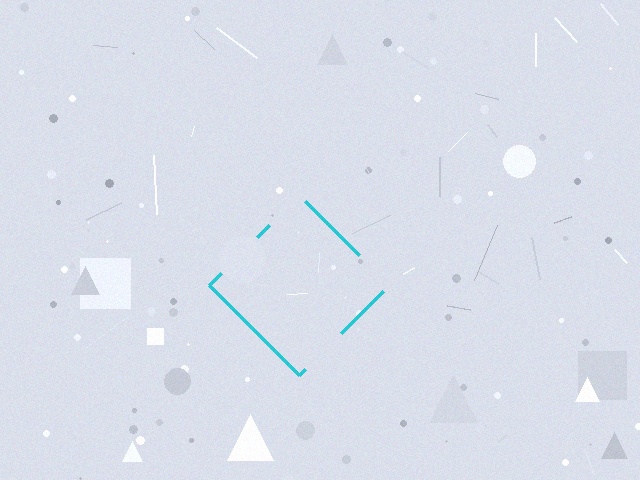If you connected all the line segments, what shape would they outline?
They would outline a diamond.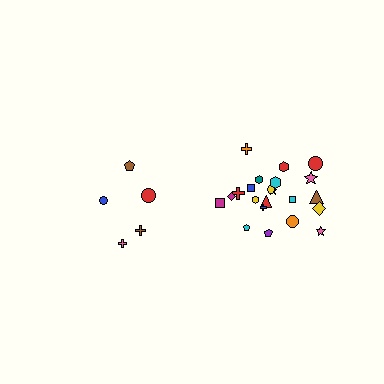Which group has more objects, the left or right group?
The right group.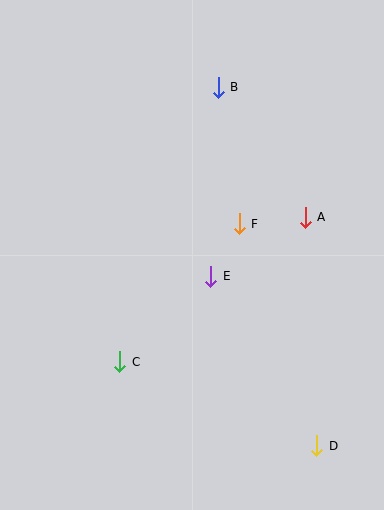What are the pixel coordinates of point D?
Point D is at (317, 446).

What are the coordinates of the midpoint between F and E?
The midpoint between F and E is at (225, 250).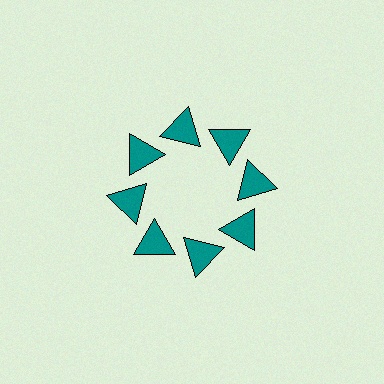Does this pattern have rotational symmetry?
Yes, this pattern has 8-fold rotational symmetry. It looks the same after rotating 45 degrees around the center.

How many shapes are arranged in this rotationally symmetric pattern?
There are 8 shapes, arranged in 8 groups of 1.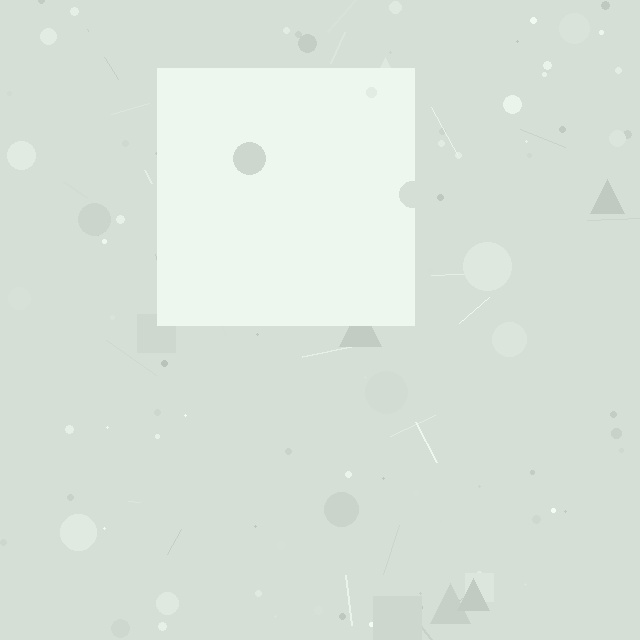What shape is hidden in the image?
A square is hidden in the image.